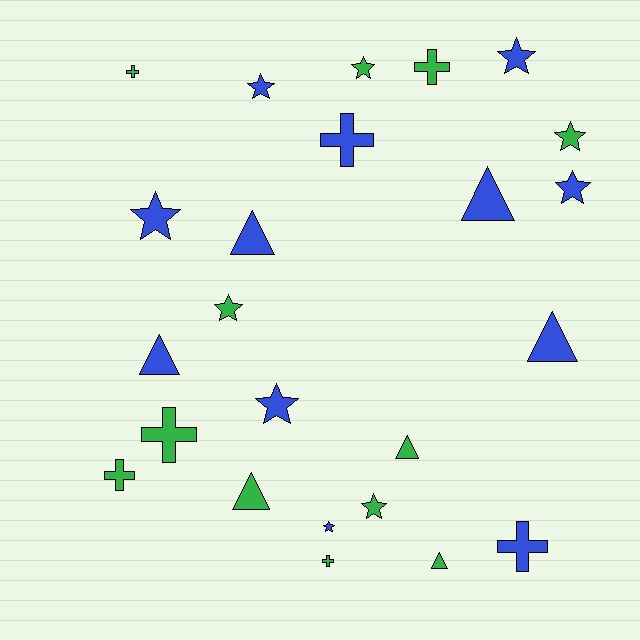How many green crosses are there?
There are 5 green crosses.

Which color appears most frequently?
Green, with 12 objects.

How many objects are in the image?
There are 24 objects.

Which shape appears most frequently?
Star, with 10 objects.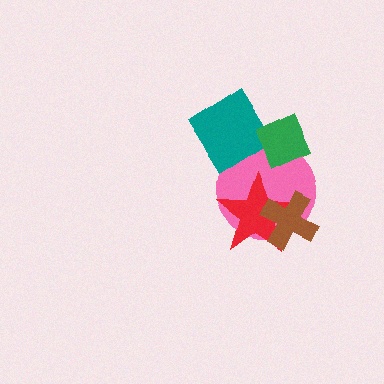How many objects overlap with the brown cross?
2 objects overlap with the brown cross.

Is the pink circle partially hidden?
Yes, it is partially covered by another shape.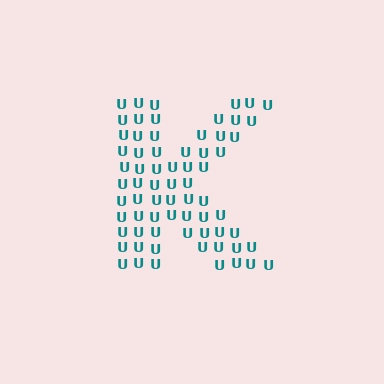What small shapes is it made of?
It is made of small letter U's.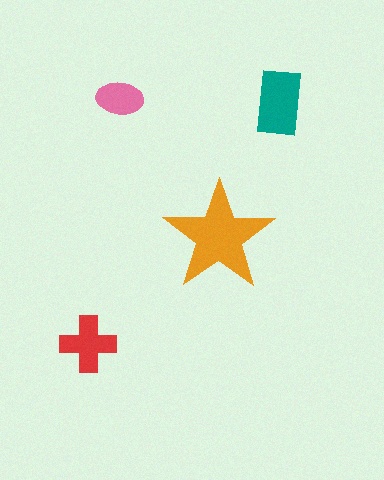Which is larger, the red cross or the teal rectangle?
The teal rectangle.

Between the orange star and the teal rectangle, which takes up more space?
The orange star.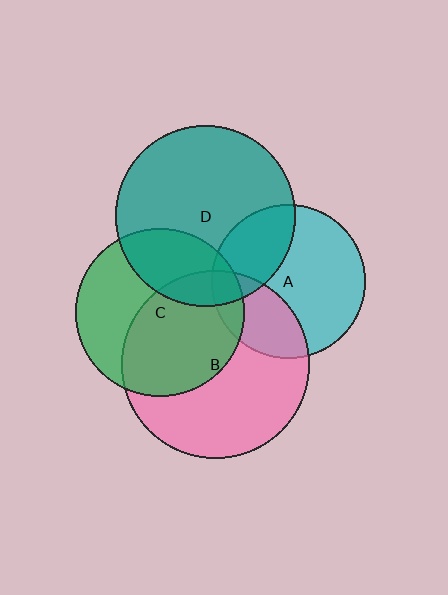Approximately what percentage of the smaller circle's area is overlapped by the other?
Approximately 30%.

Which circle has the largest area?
Circle B (pink).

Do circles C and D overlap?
Yes.